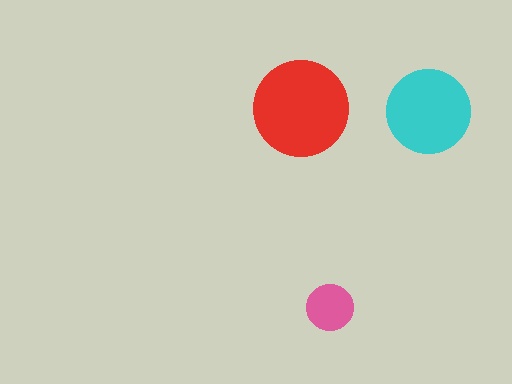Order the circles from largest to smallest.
the red one, the cyan one, the pink one.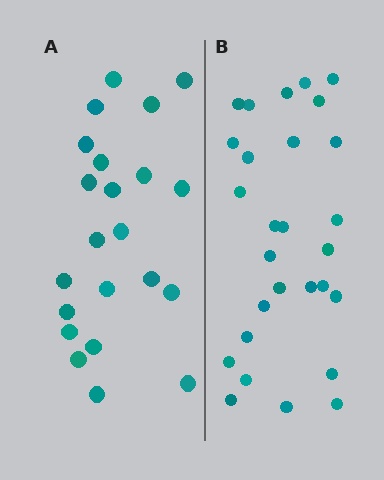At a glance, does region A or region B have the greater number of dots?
Region B (the right region) has more dots.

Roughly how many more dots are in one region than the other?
Region B has about 6 more dots than region A.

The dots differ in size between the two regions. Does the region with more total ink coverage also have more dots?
No. Region A has more total ink coverage because its dots are larger, but region B actually contains more individual dots. Total area can be misleading — the number of items is what matters here.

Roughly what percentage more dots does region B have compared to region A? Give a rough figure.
About 25% more.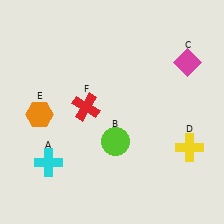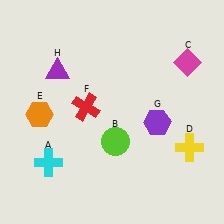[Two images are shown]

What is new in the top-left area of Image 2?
A purple triangle (H) was added in the top-left area of Image 2.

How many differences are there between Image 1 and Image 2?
There are 2 differences between the two images.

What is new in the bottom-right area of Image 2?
A purple hexagon (G) was added in the bottom-right area of Image 2.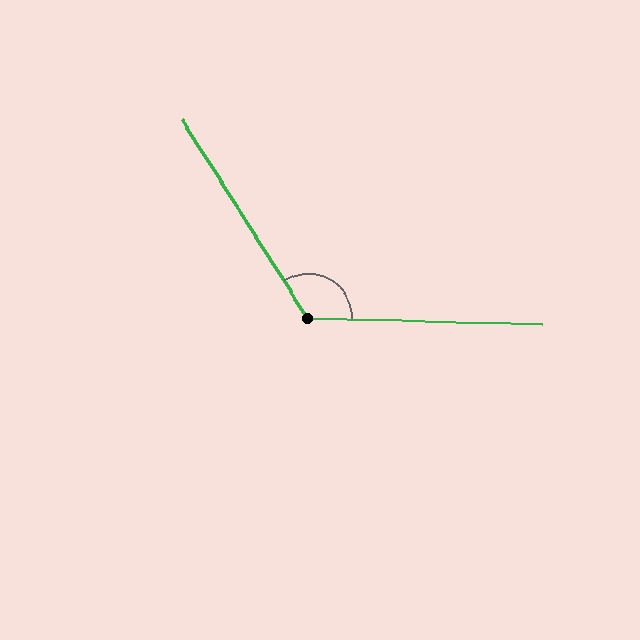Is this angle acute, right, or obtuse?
It is obtuse.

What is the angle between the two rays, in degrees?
Approximately 124 degrees.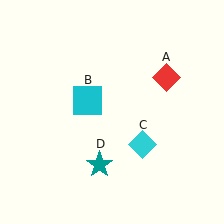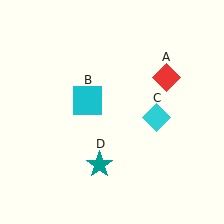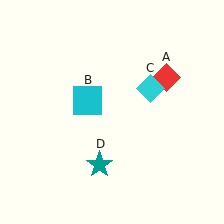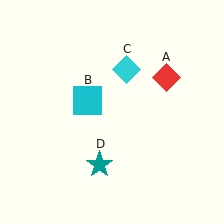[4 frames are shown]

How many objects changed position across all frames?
1 object changed position: cyan diamond (object C).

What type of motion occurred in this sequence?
The cyan diamond (object C) rotated counterclockwise around the center of the scene.